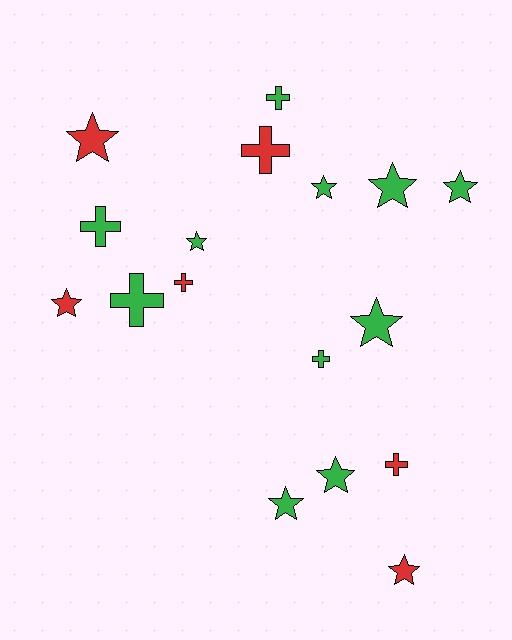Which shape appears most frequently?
Star, with 10 objects.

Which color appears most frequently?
Green, with 11 objects.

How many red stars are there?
There are 3 red stars.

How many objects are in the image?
There are 17 objects.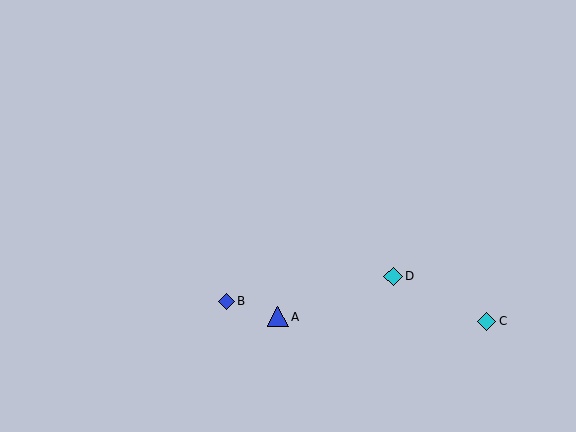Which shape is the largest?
The blue triangle (labeled A) is the largest.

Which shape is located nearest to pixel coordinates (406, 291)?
The cyan diamond (labeled D) at (393, 276) is nearest to that location.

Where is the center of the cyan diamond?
The center of the cyan diamond is at (393, 276).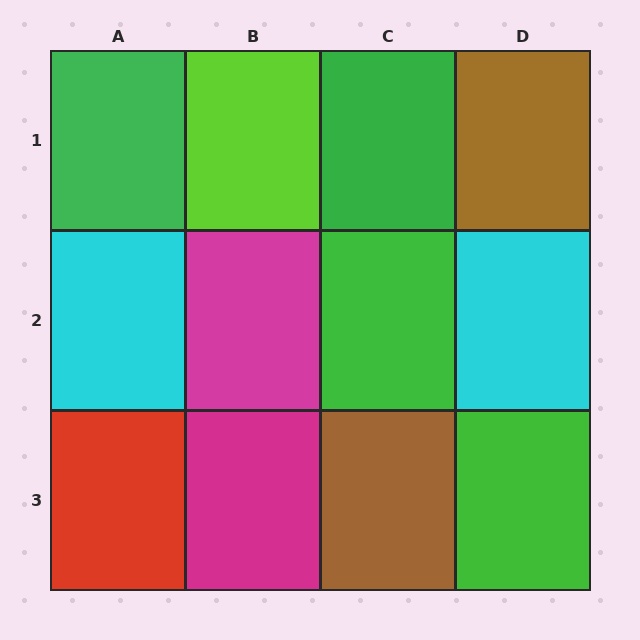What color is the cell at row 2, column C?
Green.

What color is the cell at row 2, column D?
Cyan.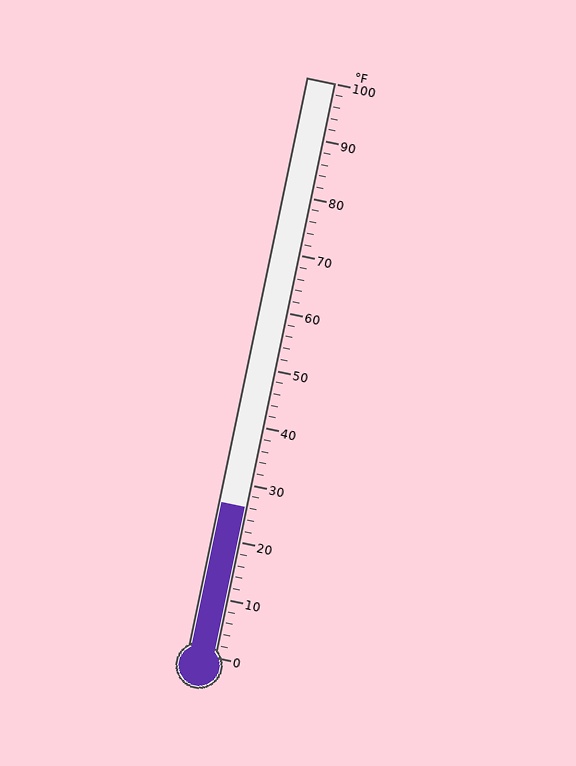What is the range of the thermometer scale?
The thermometer scale ranges from 0°F to 100°F.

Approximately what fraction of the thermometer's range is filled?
The thermometer is filled to approximately 25% of its range.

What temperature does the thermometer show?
The thermometer shows approximately 26°F.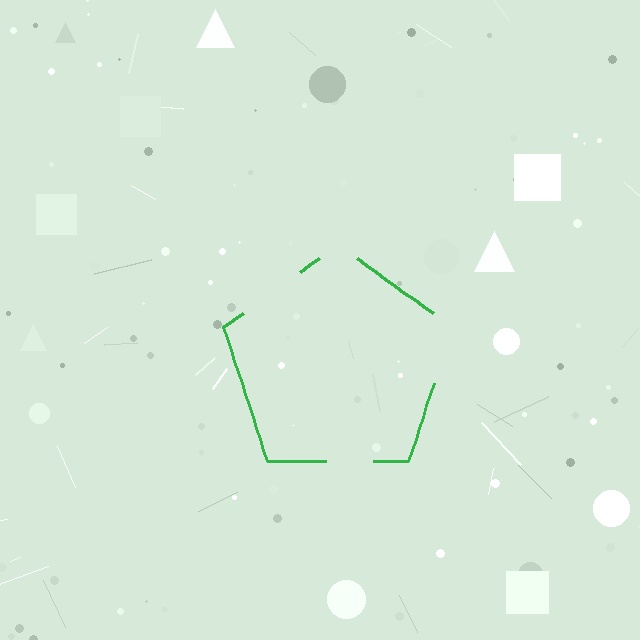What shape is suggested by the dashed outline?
The dashed outline suggests a pentagon.